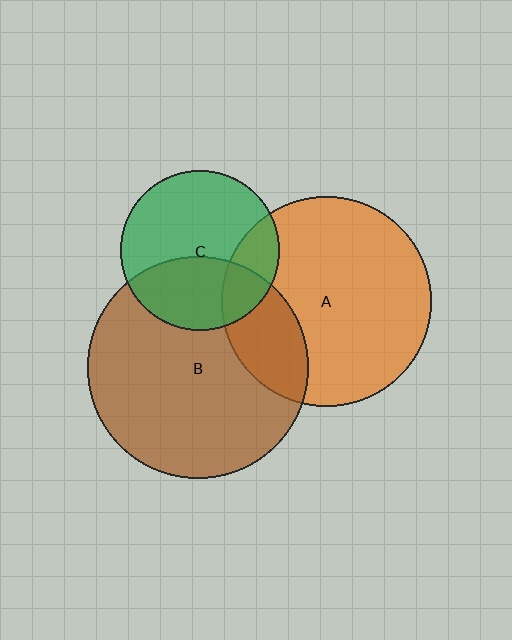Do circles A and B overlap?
Yes.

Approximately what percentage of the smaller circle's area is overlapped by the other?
Approximately 25%.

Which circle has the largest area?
Circle B (brown).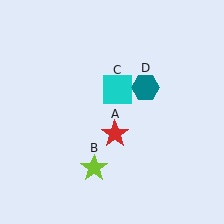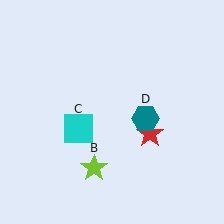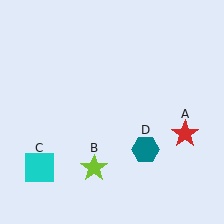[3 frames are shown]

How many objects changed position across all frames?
3 objects changed position: red star (object A), cyan square (object C), teal hexagon (object D).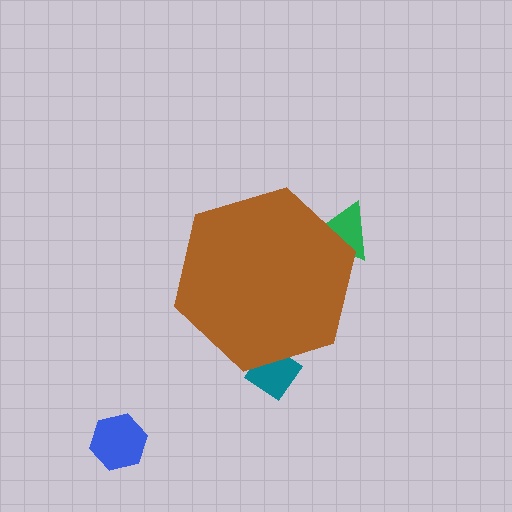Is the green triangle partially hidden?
Yes, the green triangle is partially hidden behind the brown hexagon.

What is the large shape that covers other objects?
A brown hexagon.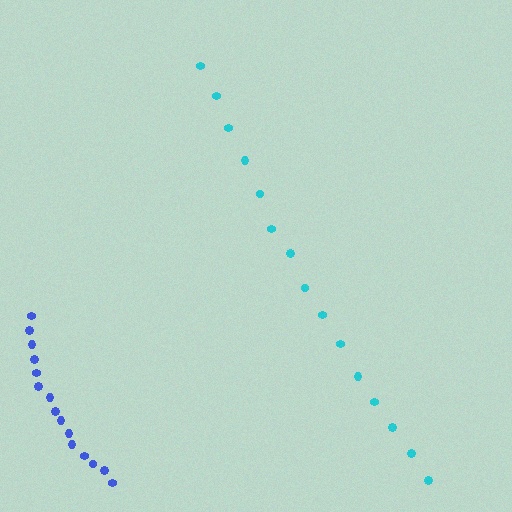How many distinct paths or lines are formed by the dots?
There are 2 distinct paths.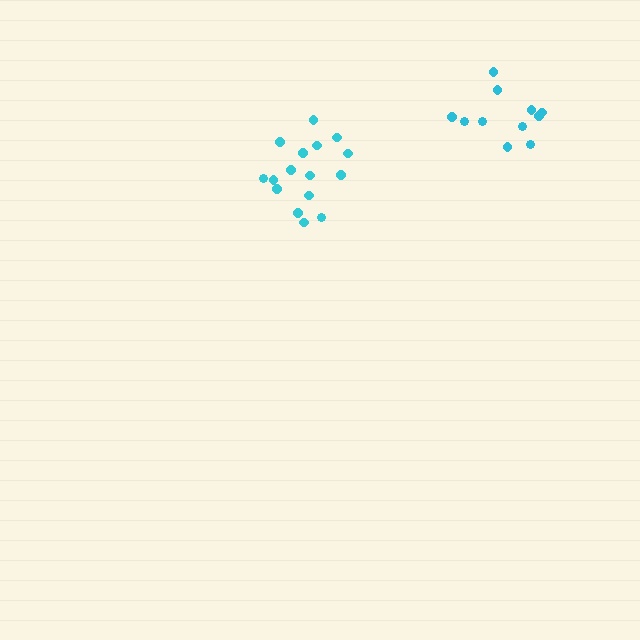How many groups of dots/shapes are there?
There are 2 groups.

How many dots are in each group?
Group 1: 16 dots, Group 2: 11 dots (27 total).